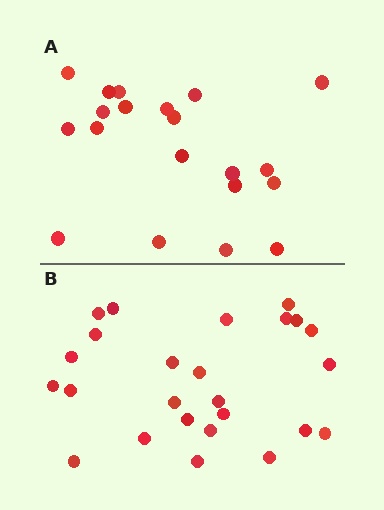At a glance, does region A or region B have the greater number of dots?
Region B (the bottom region) has more dots.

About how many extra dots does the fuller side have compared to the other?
Region B has about 5 more dots than region A.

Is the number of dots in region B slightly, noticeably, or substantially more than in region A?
Region B has noticeably more, but not dramatically so. The ratio is roughly 1.2 to 1.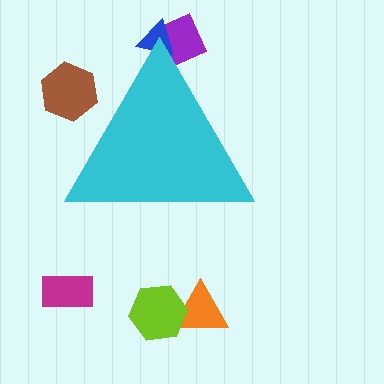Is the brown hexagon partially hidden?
Yes, the brown hexagon is partially hidden behind the cyan triangle.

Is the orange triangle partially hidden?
No, the orange triangle is fully visible.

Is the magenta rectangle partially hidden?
No, the magenta rectangle is fully visible.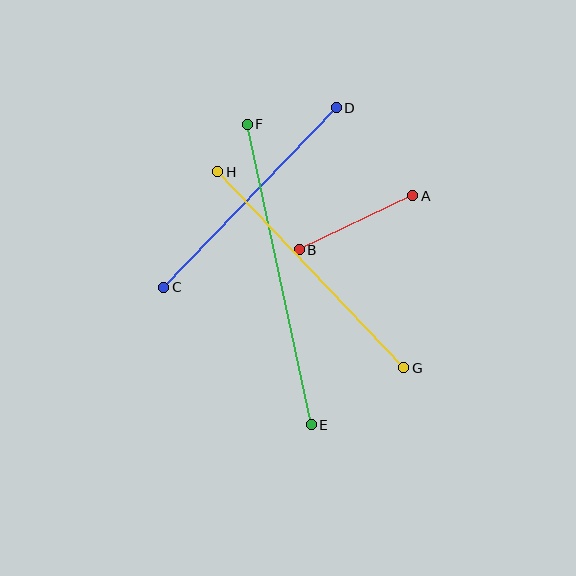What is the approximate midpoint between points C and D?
The midpoint is at approximately (250, 197) pixels.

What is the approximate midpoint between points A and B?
The midpoint is at approximately (356, 223) pixels.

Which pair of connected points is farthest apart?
Points E and F are farthest apart.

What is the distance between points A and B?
The distance is approximately 126 pixels.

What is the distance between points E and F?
The distance is approximately 307 pixels.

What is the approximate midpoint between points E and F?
The midpoint is at approximately (279, 274) pixels.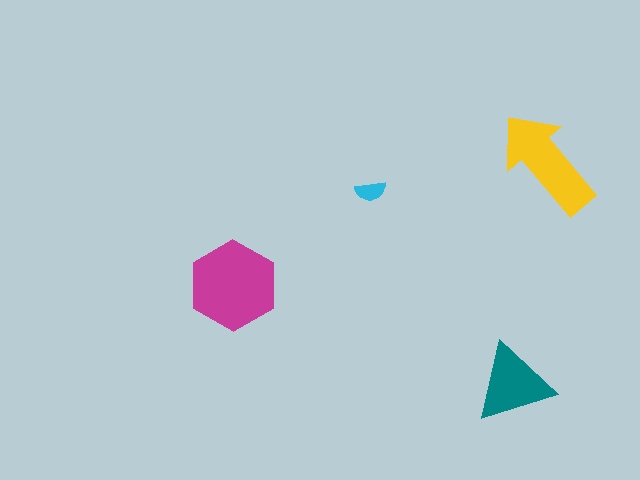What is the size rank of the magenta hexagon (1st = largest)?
1st.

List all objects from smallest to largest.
The cyan semicircle, the teal triangle, the yellow arrow, the magenta hexagon.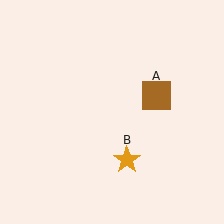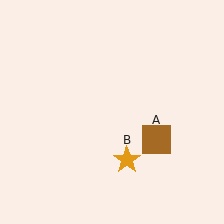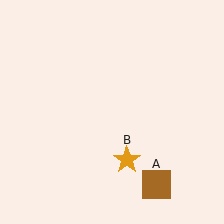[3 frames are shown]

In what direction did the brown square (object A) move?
The brown square (object A) moved down.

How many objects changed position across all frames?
1 object changed position: brown square (object A).